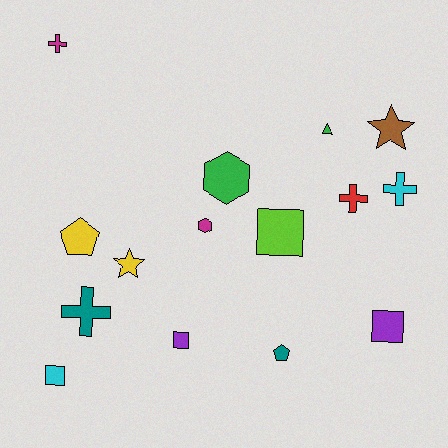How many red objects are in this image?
There is 1 red object.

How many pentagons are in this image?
There are 2 pentagons.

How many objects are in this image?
There are 15 objects.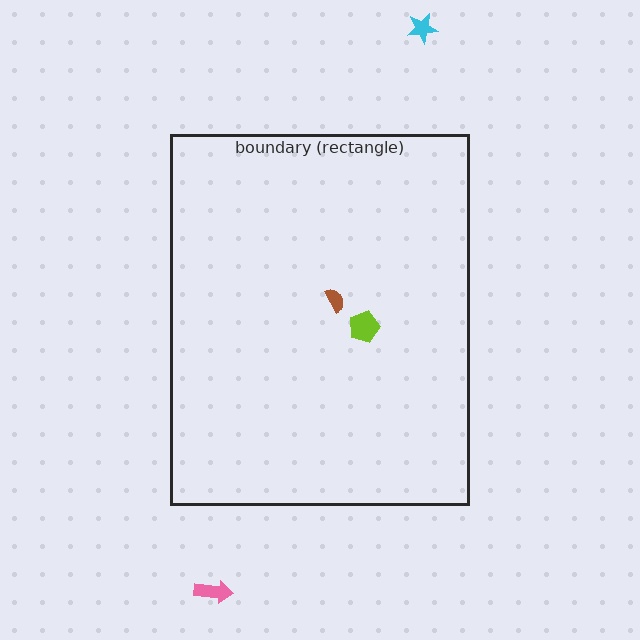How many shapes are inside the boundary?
2 inside, 2 outside.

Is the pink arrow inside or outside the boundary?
Outside.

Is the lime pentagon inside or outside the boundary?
Inside.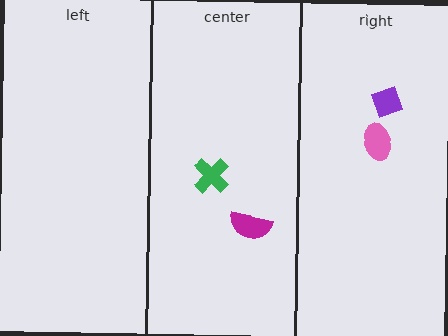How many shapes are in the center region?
2.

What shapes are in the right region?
The purple diamond, the pink ellipse.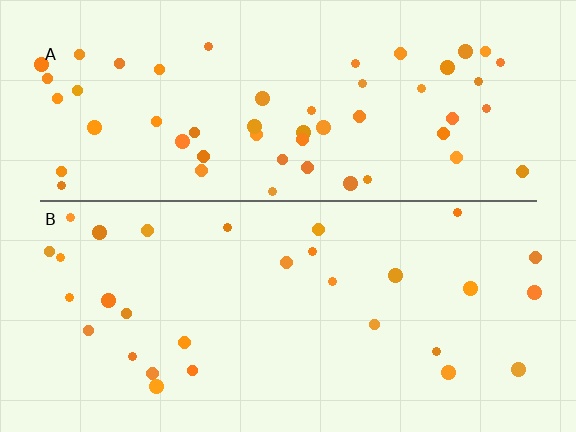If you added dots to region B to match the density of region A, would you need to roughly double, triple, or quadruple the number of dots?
Approximately double.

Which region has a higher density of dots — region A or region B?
A (the top).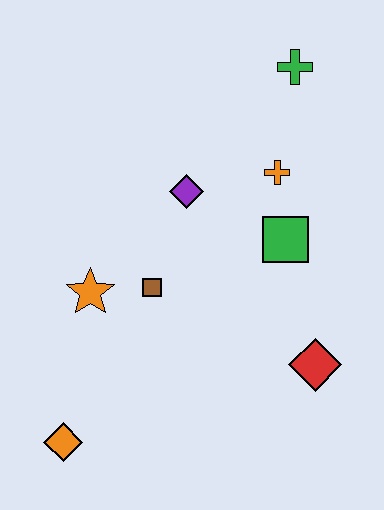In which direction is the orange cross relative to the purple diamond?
The orange cross is to the right of the purple diamond.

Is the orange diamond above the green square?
No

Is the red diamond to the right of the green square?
Yes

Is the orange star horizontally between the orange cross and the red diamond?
No